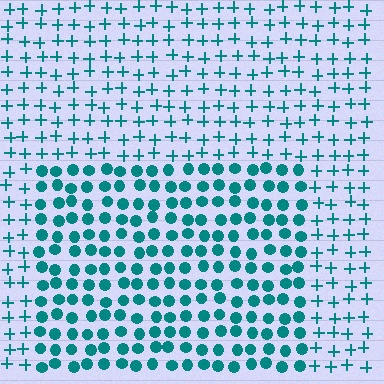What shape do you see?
I see a rectangle.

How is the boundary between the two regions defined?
The boundary is defined by a change in element shape: circles inside vs. plus signs outside. All elements share the same color and spacing.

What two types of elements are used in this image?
The image uses circles inside the rectangle region and plus signs outside it.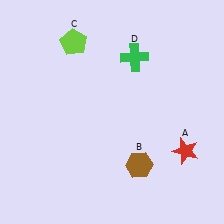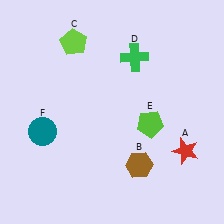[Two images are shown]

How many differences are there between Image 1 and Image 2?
There are 2 differences between the two images.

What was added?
A lime pentagon (E), a teal circle (F) were added in Image 2.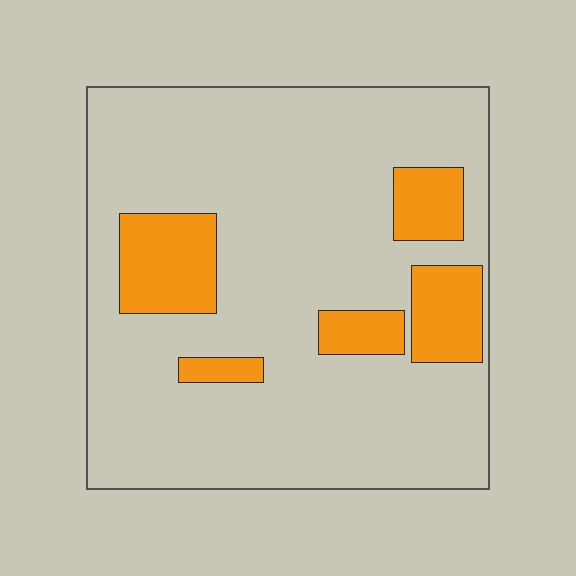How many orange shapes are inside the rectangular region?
5.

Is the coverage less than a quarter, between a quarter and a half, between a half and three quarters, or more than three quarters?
Less than a quarter.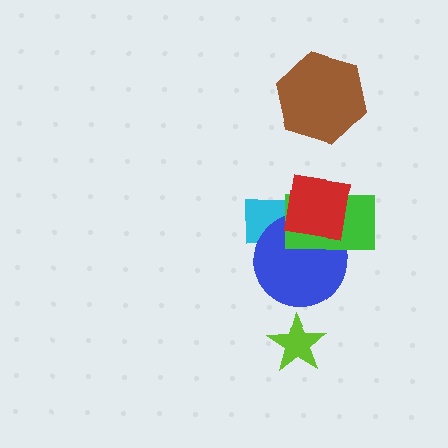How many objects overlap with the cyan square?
3 objects overlap with the cyan square.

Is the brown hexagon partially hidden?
No, no other shape covers it.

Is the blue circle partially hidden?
Yes, it is partially covered by another shape.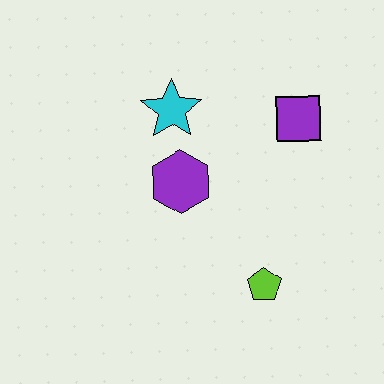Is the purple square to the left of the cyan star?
No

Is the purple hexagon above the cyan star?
No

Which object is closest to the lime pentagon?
The purple hexagon is closest to the lime pentagon.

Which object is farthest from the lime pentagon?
The cyan star is farthest from the lime pentagon.